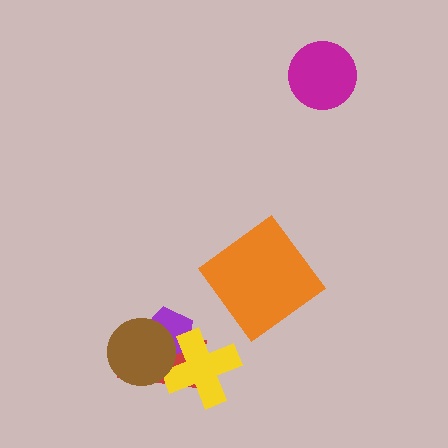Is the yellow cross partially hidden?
Yes, it is partially covered by another shape.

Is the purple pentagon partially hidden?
Yes, it is partially covered by another shape.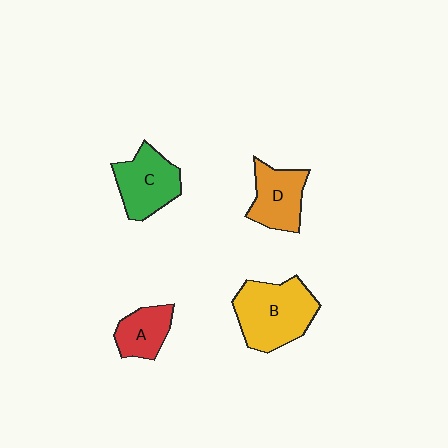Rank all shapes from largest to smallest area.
From largest to smallest: B (yellow), C (green), D (orange), A (red).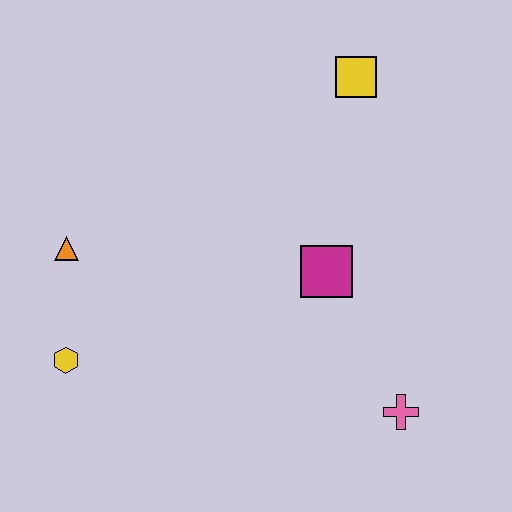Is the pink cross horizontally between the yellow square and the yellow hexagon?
No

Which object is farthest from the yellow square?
The yellow hexagon is farthest from the yellow square.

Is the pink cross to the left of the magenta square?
No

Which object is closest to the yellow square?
The magenta square is closest to the yellow square.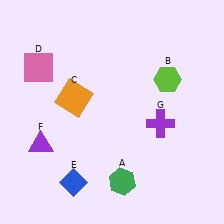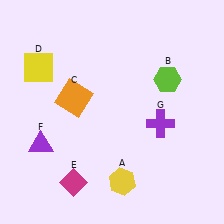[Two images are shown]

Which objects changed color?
A changed from green to yellow. D changed from pink to yellow. E changed from blue to magenta.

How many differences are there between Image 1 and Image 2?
There are 3 differences between the two images.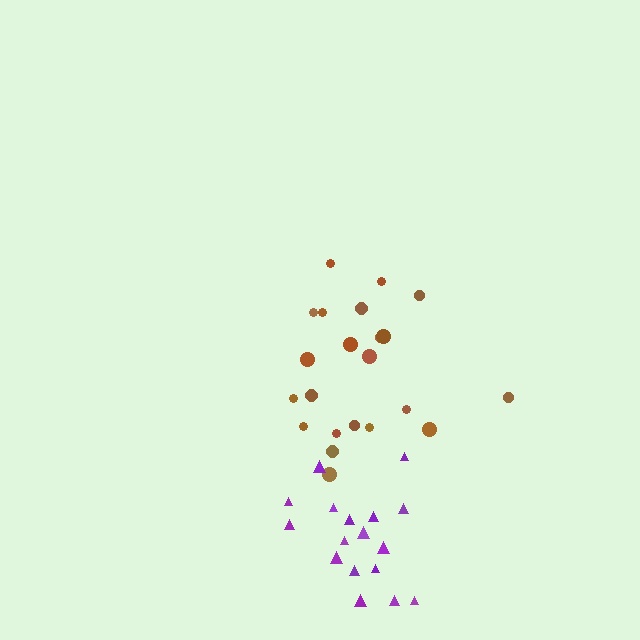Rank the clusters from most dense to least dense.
purple, brown.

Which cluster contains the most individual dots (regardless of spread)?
Brown (22).